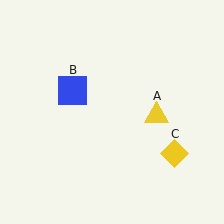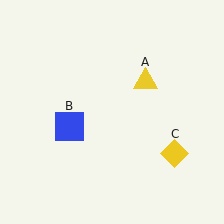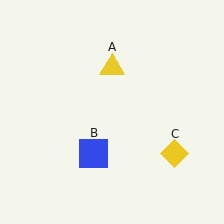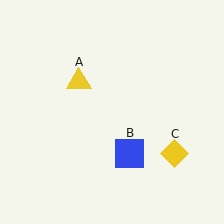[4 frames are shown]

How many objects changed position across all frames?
2 objects changed position: yellow triangle (object A), blue square (object B).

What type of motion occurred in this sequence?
The yellow triangle (object A), blue square (object B) rotated counterclockwise around the center of the scene.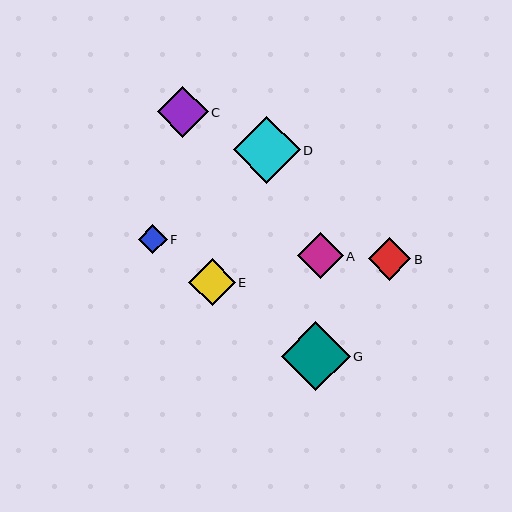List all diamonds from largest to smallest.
From largest to smallest: G, D, C, E, A, B, F.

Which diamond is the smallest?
Diamond F is the smallest with a size of approximately 29 pixels.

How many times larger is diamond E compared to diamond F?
Diamond E is approximately 1.6 times the size of diamond F.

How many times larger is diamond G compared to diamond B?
Diamond G is approximately 1.6 times the size of diamond B.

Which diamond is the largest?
Diamond G is the largest with a size of approximately 69 pixels.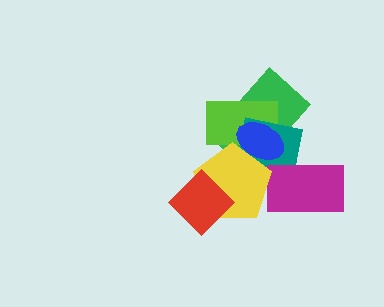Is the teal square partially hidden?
Yes, it is partially covered by another shape.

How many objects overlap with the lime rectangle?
4 objects overlap with the lime rectangle.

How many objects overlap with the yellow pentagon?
5 objects overlap with the yellow pentagon.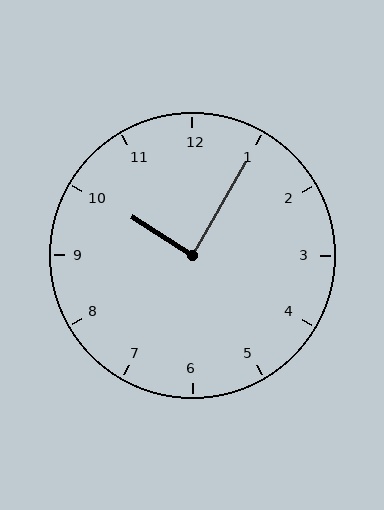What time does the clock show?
10:05.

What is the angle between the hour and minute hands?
Approximately 88 degrees.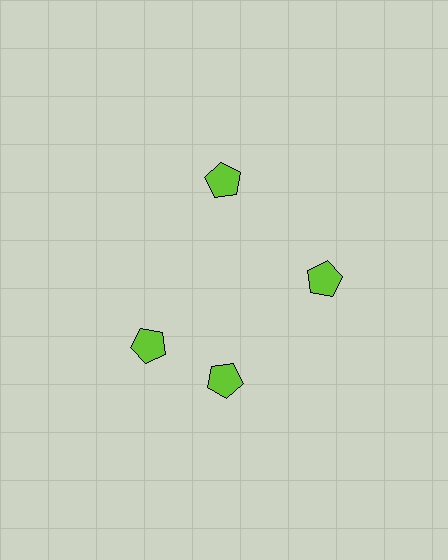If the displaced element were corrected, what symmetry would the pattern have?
It would have 4-fold rotational symmetry — the pattern would map onto itself every 90 degrees.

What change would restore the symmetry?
The symmetry would be restored by rotating it back into even spacing with its neighbors so that all 4 pentagons sit at equal angles and equal distance from the center.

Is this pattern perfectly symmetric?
No. The 4 lime pentagons are arranged in a ring, but one element near the 9 o'clock position is rotated out of alignment along the ring, breaking the 4-fold rotational symmetry.